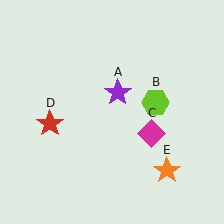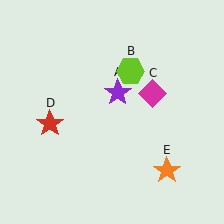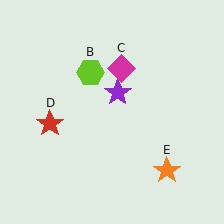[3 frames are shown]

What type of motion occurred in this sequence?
The lime hexagon (object B), magenta diamond (object C) rotated counterclockwise around the center of the scene.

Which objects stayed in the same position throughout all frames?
Purple star (object A) and red star (object D) and orange star (object E) remained stationary.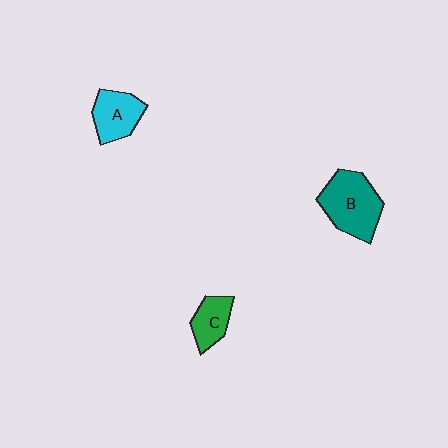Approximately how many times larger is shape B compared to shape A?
Approximately 1.5 times.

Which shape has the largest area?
Shape B (teal).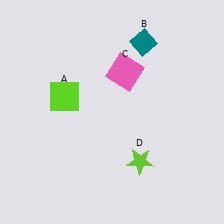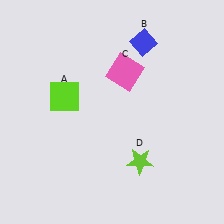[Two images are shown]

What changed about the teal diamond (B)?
In Image 1, B is teal. In Image 2, it changed to blue.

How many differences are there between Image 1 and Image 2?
There is 1 difference between the two images.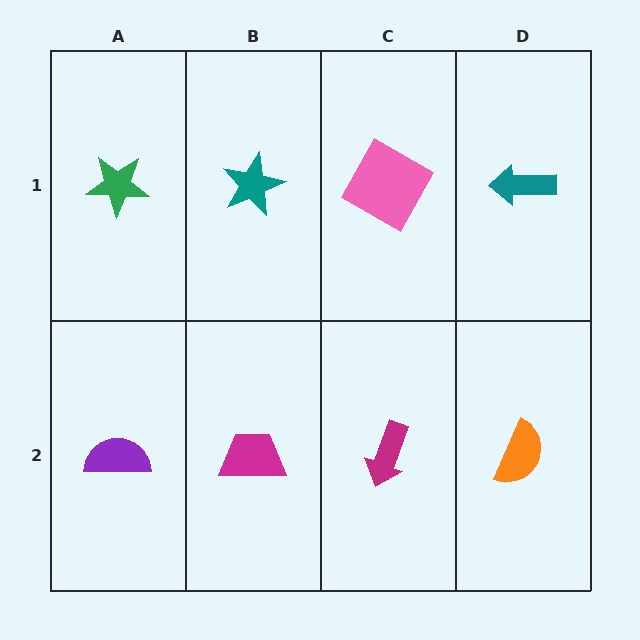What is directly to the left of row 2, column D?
A magenta arrow.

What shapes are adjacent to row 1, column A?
A purple semicircle (row 2, column A), a teal star (row 1, column B).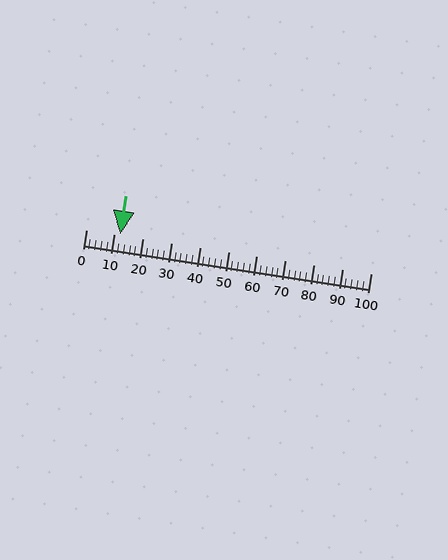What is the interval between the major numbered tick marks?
The major tick marks are spaced 10 units apart.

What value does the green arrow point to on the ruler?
The green arrow points to approximately 12.